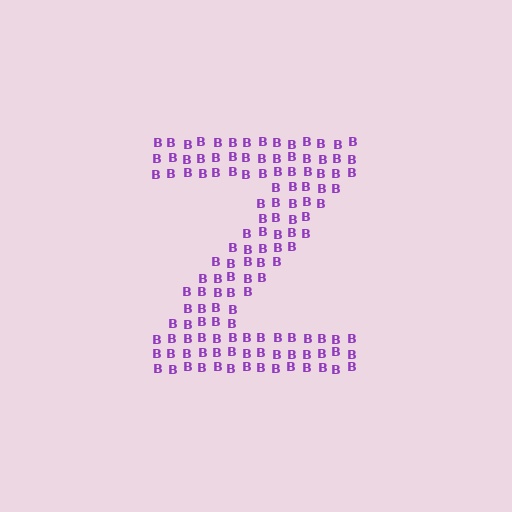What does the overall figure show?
The overall figure shows the letter Z.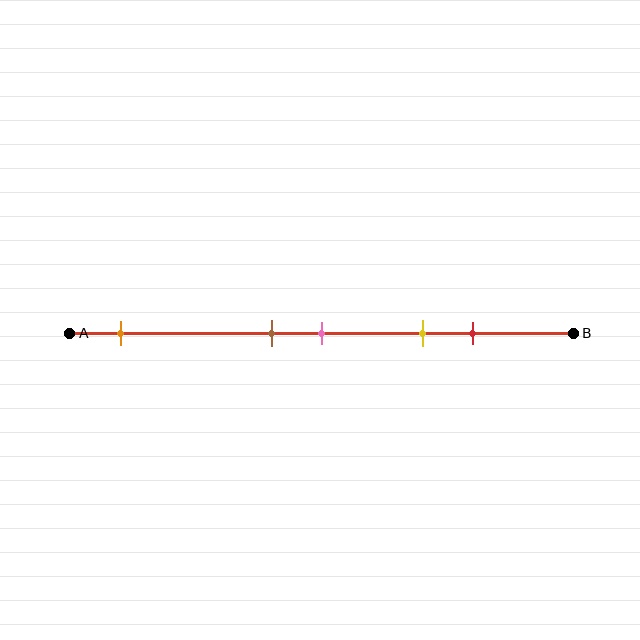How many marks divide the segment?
There are 5 marks dividing the segment.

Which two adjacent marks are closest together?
The brown and pink marks are the closest adjacent pair.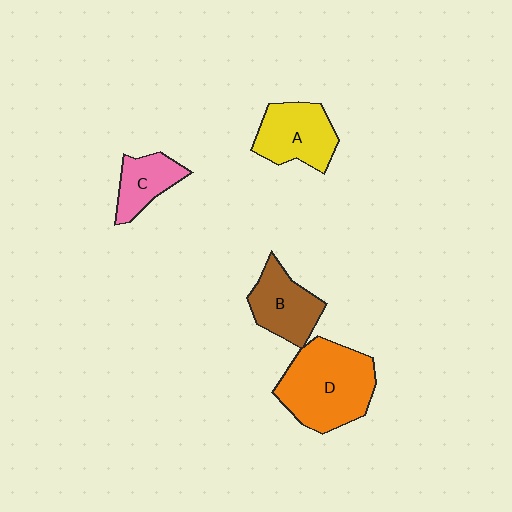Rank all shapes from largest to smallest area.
From largest to smallest: D (orange), A (yellow), B (brown), C (pink).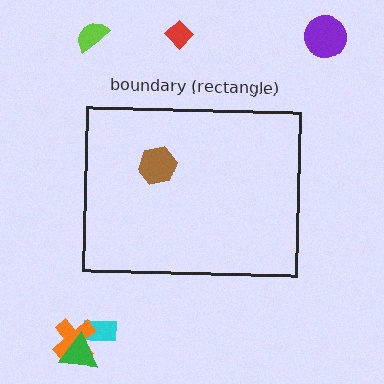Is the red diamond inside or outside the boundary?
Outside.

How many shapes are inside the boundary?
1 inside, 6 outside.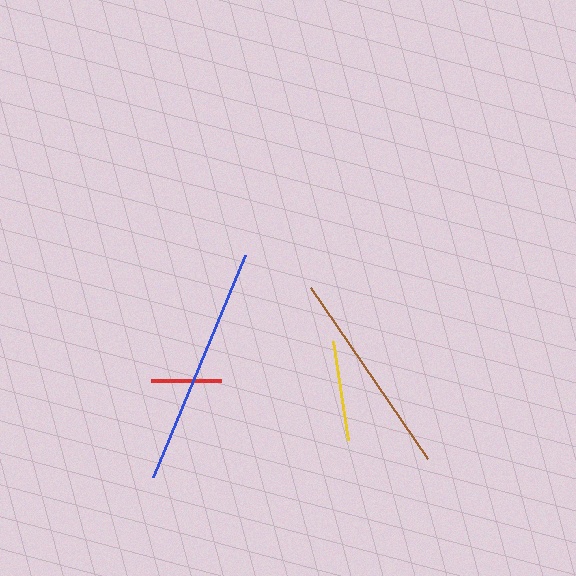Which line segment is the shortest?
The red line is the shortest at approximately 70 pixels.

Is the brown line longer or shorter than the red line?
The brown line is longer than the red line.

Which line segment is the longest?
The blue line is the longest at approximately 240 pixels.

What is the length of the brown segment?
The brown segment is approximately 208 pixels long.